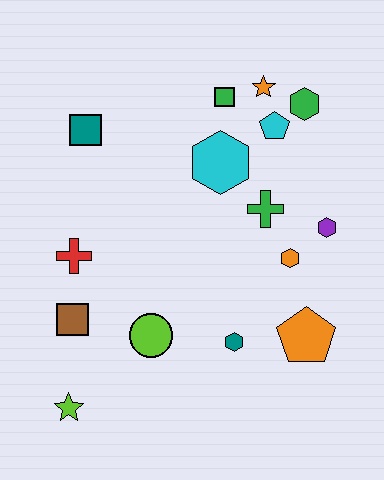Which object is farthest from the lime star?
The green hexagon is farthest from the lime star.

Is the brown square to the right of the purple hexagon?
No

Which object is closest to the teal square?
The red cross is closest to the teal square.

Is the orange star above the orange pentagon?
Yes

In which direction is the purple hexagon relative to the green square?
The purple hexagon is below the green square.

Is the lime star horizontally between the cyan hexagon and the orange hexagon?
No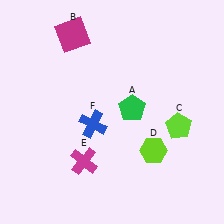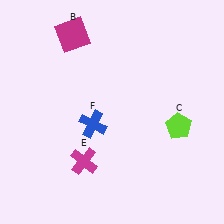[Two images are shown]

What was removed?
The lime hexagon (D), the green pentagon (A) were removed in Image 2.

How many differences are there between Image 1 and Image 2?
There are 2 differences between the two images.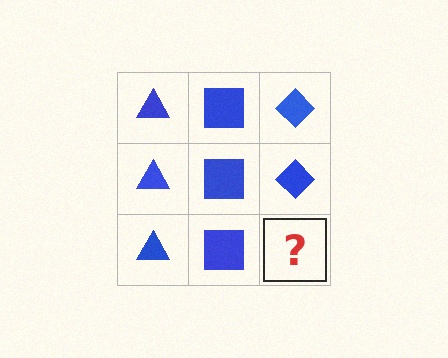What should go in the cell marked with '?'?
The missing cell should contain a blue diamond.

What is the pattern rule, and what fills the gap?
The rule is that each column has a consistent shape. The gap should be filled with a blue diamond.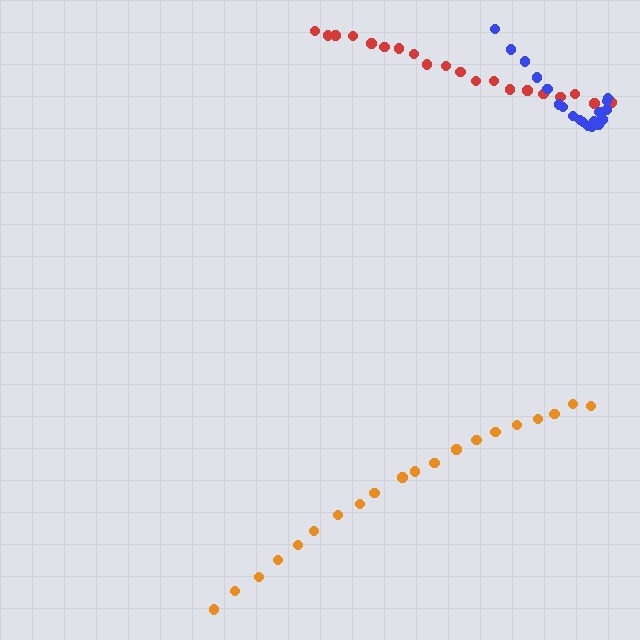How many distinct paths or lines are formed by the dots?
There are 3 distinct paths.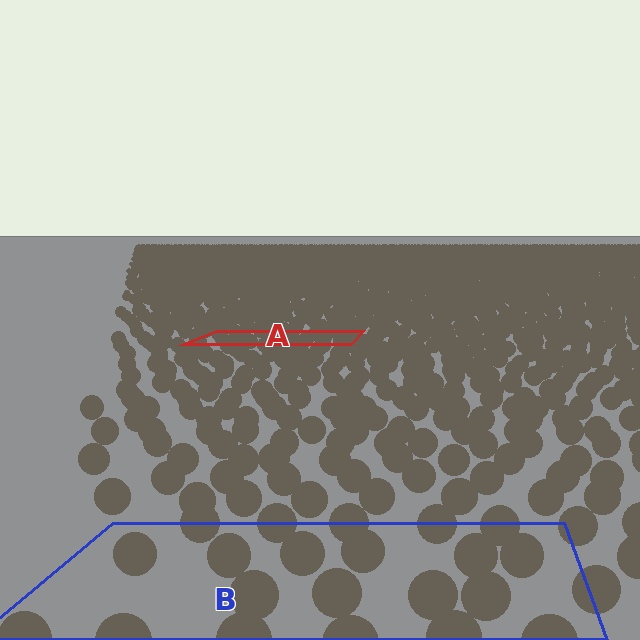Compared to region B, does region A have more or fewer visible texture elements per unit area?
Region A has more texture elements per unit area — they are packed more densely because it is farther away.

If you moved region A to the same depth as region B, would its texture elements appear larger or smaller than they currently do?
They would appear larger. At a closer depth, the same texture elements are projected at a bigger on-screen size.